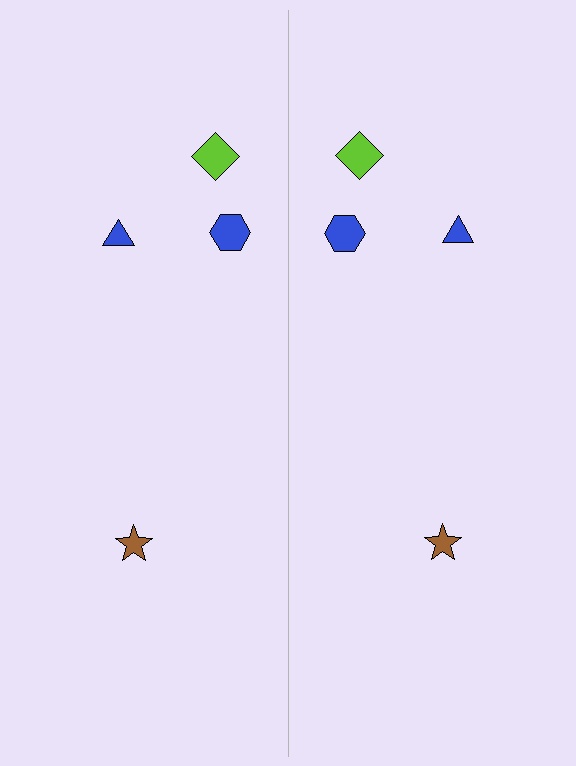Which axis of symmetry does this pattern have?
The pattern has a vertical axis of symmetry running through the center of the image.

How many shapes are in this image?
There are 8 shapes in this image.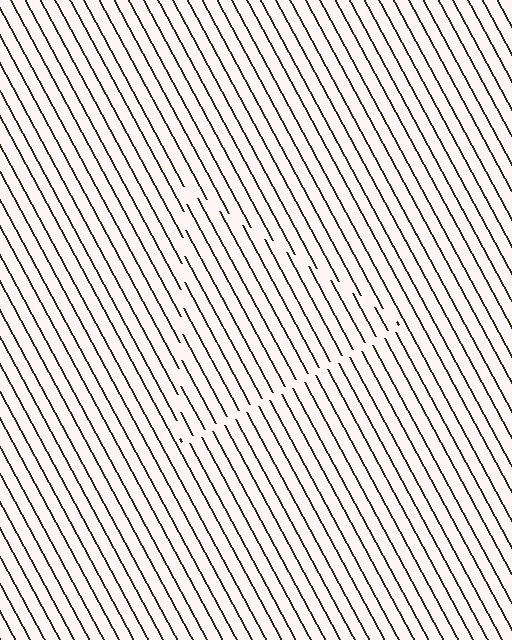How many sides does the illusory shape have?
3 sides — the line-ends trace a triangle.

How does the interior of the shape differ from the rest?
The interior of the shape contains the same grating, shifted by half a period — the contour is defined by the phase discontinuity where line-ends from the inner and outer gratings abut.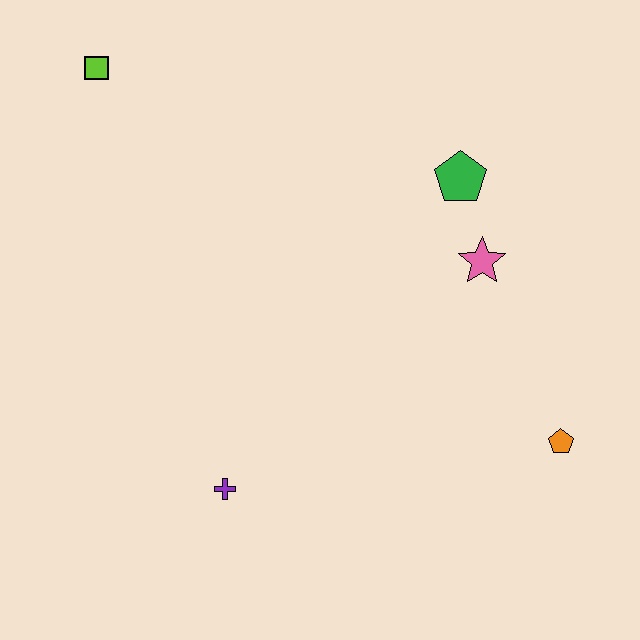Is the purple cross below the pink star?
Yes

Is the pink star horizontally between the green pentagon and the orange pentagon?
Yes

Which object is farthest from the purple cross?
The lime square is farthest from the purple cross.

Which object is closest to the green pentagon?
The pink star is closest to the green pentagon.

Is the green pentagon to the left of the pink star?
Yes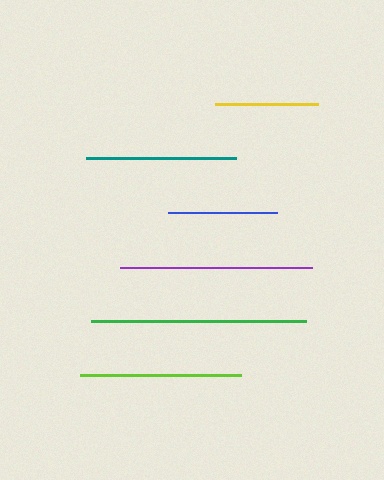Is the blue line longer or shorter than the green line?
The green line is longer than the blue line.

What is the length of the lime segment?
The lime segment is approximately 160 pixels long.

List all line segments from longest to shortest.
From longest to shortest: green, purple, lime, teal, blue, yellow.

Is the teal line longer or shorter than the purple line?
The purple line is longer than the teal line.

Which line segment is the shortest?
The yellow line is the shortest at approximately 102 pixels.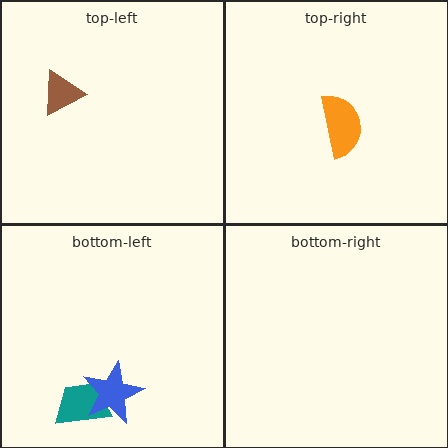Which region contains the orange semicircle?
The top-right region.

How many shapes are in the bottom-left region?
2.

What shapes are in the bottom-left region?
The teal trapezoid, the blue star.